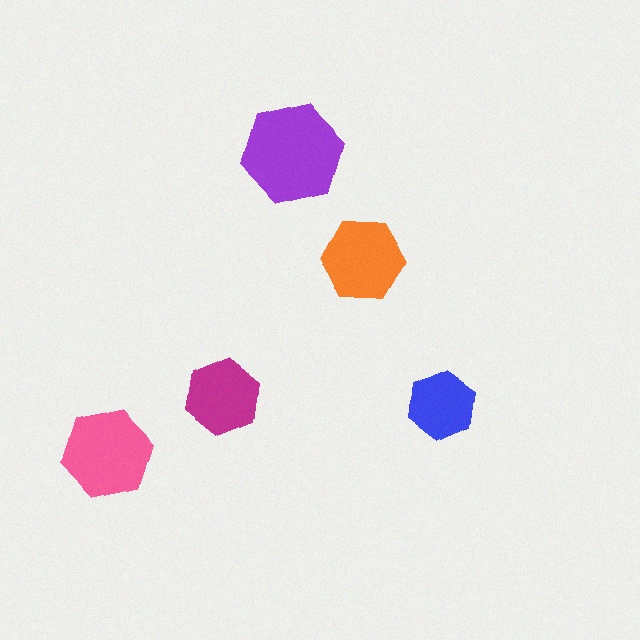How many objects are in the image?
There are 5 objects in the image.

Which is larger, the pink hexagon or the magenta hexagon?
The pink one.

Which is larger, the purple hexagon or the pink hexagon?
The purple one.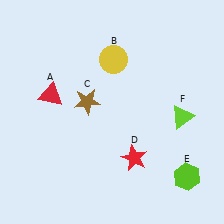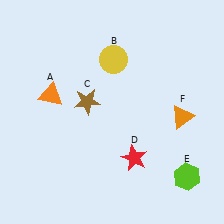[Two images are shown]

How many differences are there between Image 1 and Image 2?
There are 2 differences between the two images.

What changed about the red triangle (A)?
In Image 1, A is red. In Image 2, it changed to orange.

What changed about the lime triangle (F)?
In Image 1, F is lime. In Image 2, it changed to orange.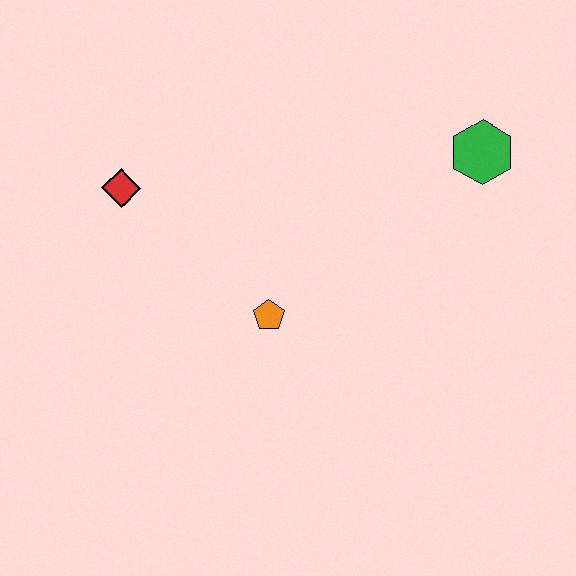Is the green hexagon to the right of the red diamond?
Yes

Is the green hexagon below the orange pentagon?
No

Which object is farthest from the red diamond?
The green hexagon is farthest from the red diamond.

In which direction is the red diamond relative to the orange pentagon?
The red diamond is to the left of the orange pentagon.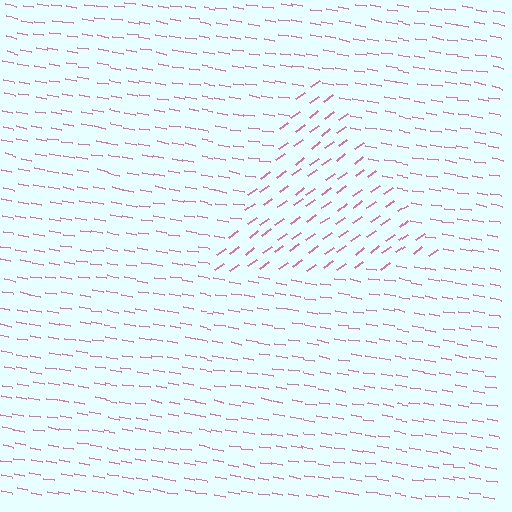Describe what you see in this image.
The image is filled with small pink line segments. A triangle region in the image has lines oriented differently from the surrounding lines, creating a visible texture boundary.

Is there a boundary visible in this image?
Yes, there is a texture boundary formed by a change in line orientation.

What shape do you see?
I see a triangle.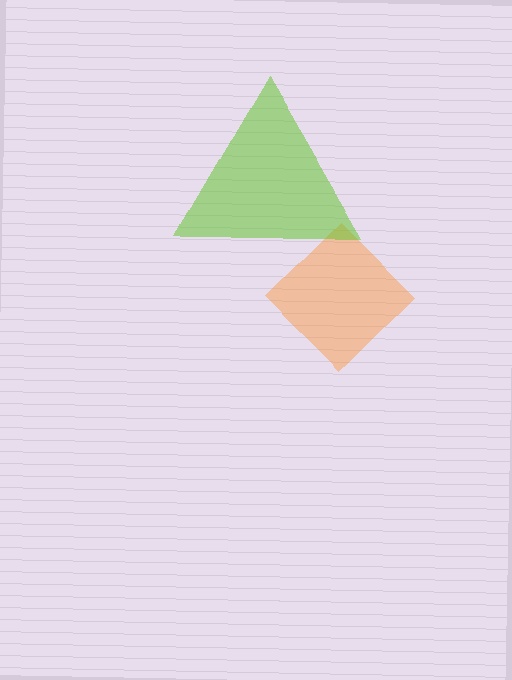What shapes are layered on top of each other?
The layered shapes are: an orange diamond, a lime triangle.